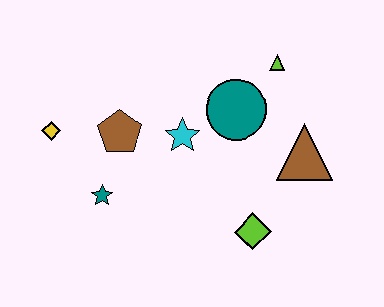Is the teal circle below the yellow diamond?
No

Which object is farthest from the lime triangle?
The yellow diamond is farthest from the lime triangle.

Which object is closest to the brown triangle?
The teal circle is closest to the brown triangle.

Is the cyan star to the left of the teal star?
No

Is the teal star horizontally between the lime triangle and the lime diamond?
No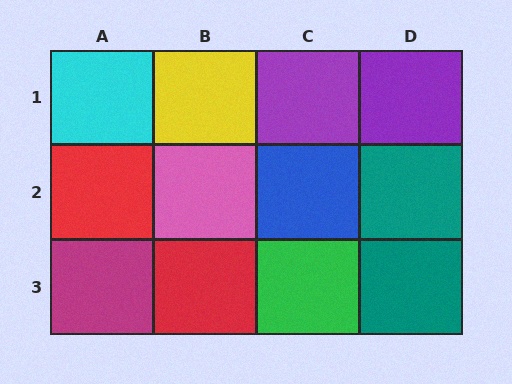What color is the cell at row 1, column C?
Purple.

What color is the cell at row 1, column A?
Cyan.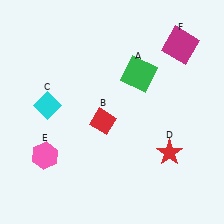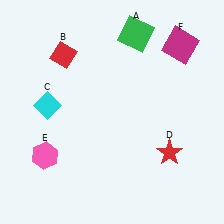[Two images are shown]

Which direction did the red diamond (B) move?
The red diamond (B) moved up.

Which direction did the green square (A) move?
The green square (A) moved up.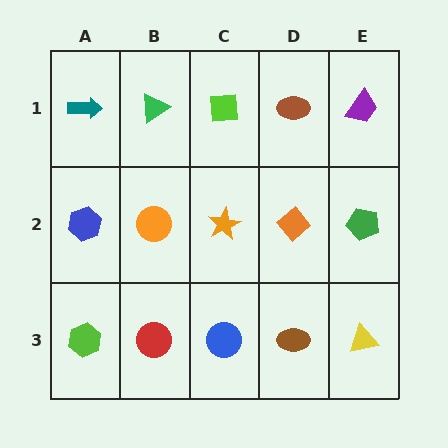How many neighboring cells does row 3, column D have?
3.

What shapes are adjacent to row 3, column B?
An orange circle (row 2, column B), a lime hexagon (row 3, column A), a blue circle (row 3, column C).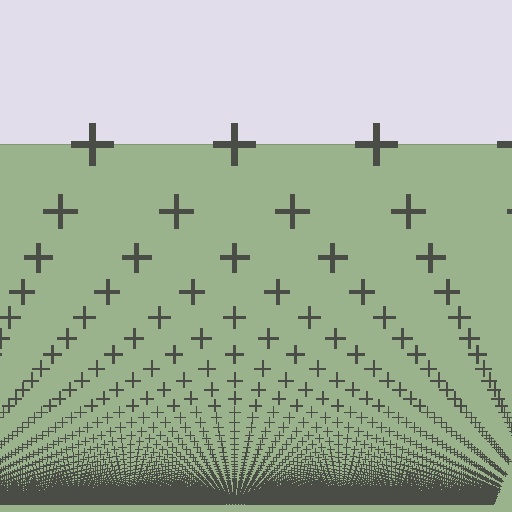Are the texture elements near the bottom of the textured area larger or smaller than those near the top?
Smaller. The gradient is inverted — elements near the bottom are smaller and denser.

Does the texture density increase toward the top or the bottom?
Density increases toward the bottom.